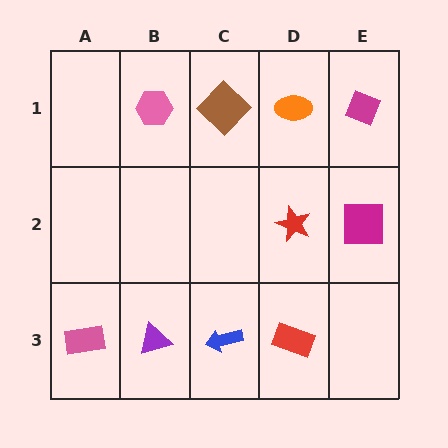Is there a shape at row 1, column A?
No, that cell is empty.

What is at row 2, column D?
A red star.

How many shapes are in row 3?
4 shapes.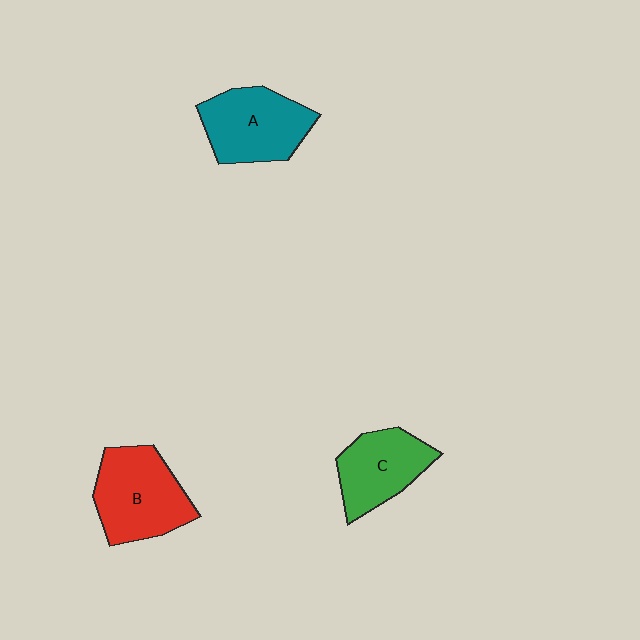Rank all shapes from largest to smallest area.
From largest to smallest: B (red), A (teal), C (green).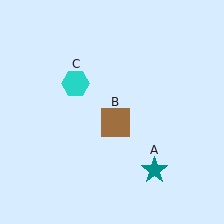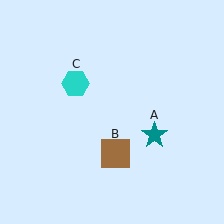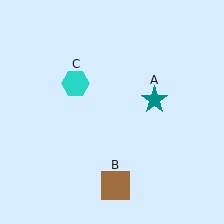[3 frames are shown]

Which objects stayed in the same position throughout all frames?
Cyan hexagon (object C) remained stationary.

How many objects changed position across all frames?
2 objects changed position: teal star (object A), brown square (object B).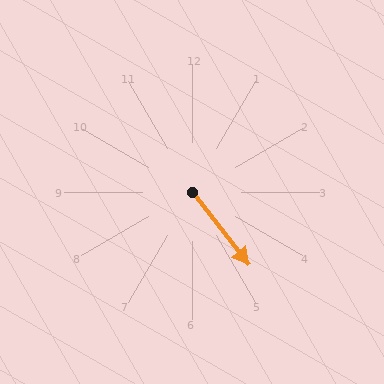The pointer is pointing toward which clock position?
Roughly 5 o'clock.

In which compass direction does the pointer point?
Southeast.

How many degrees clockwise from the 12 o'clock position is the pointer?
Approximately 142 degrees.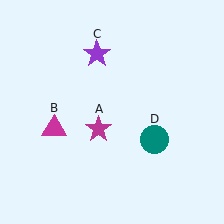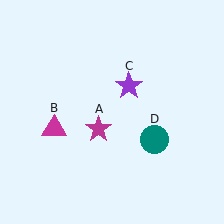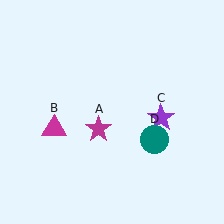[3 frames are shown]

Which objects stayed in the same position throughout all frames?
Magenta star (object A) and magenta triangle (object B) and teal circle (object D) remained stationary.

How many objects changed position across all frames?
1 object changed position: purple star (object C).